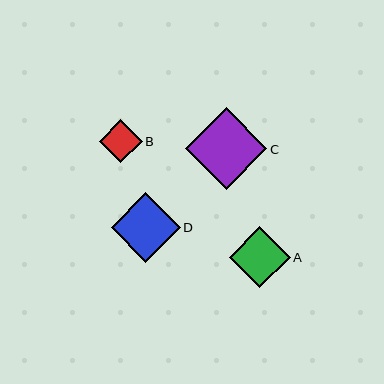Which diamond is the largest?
Diamond C is the largest with a size of approximately 82 pixels.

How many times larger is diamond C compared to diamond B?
Diamond C is approximately 1.9 times the size of diamond B.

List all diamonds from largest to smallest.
From largest to smallest: C, D, A, B.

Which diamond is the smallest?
Diamond B is the smallest with a size of approximately 43 pixels.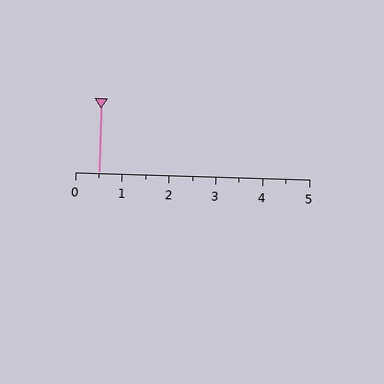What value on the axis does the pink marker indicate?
The marker indicates approximately 0.5.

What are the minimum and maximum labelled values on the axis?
The axis runs from 0 to 5.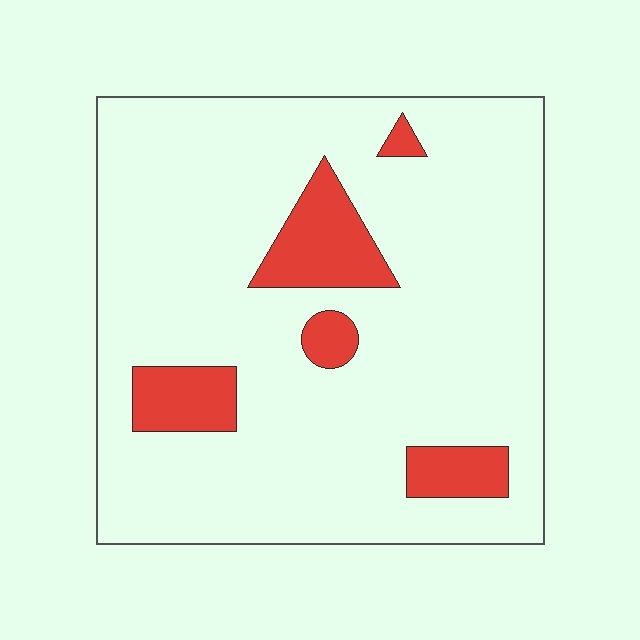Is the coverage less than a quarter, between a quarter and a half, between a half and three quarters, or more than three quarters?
Less than a quarter.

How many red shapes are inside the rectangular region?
5.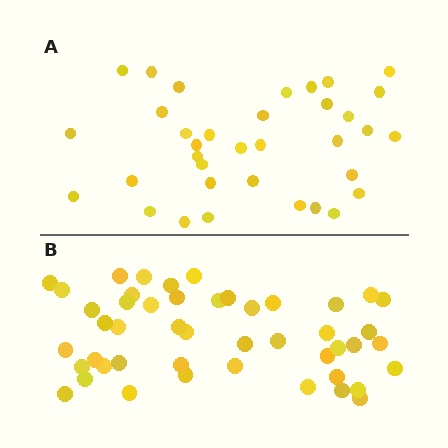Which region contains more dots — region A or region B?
Region B (the bottom region) has more dots.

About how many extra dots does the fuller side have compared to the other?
Region B has roughly 12 or so more dots than region A.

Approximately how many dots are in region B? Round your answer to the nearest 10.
About 50 dots. (The exact count is 47, which rounds to 50.)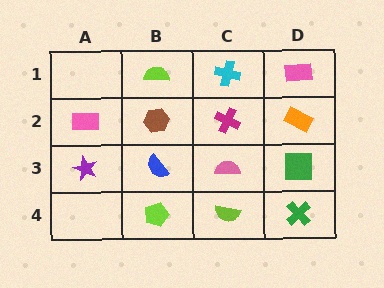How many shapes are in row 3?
4 shapes.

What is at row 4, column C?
A lime semicircle.